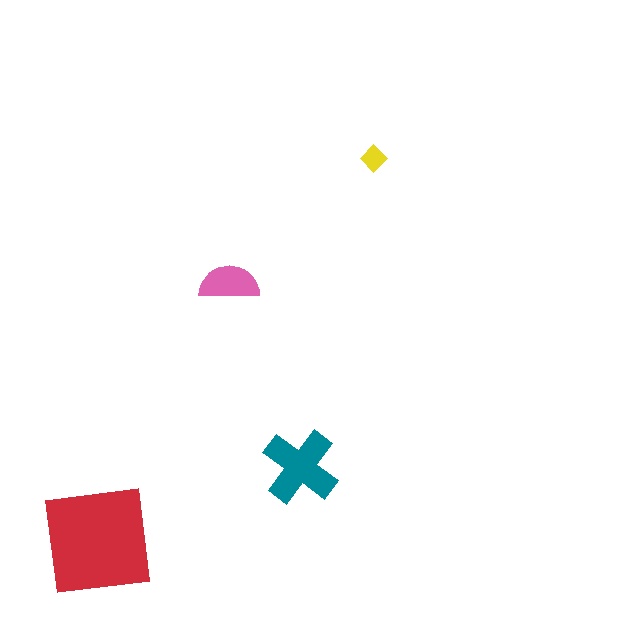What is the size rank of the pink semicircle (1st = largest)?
3rd.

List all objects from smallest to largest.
The yellow diamond, the pink semicircle, the teal cross, the red square.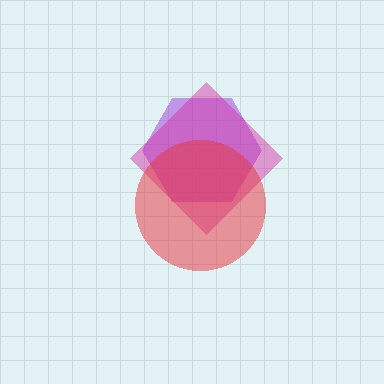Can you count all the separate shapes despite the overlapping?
Yes, there are 3 separate shapes.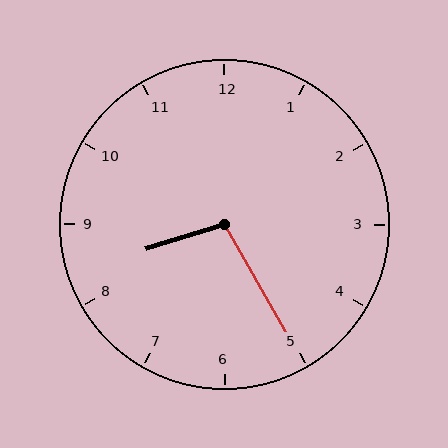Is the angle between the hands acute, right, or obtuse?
It is obtuse.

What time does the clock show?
8:25.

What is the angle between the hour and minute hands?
Approximately 102 degrees.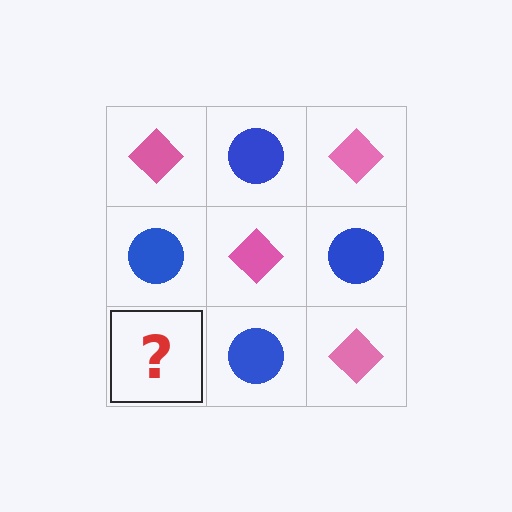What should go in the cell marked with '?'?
The missing cell should contain a pink diamond.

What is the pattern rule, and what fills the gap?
The rule is that it alternates pink diamond and blue circle in a checkerboard pattern. The gap should be filled with a pink diamond.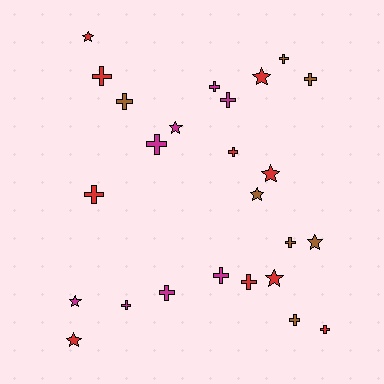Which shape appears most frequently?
Cross, with 16 objects.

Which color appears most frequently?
Red, with 10 objects.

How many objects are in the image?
There are 25 objects.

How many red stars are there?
There are 5 red stars.